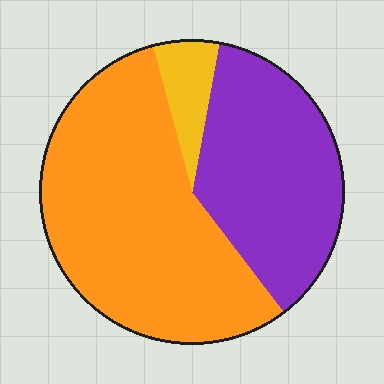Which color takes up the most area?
Orange, at roughly 55%.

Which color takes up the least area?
Yellow, at roughly 5%.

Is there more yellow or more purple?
Purple.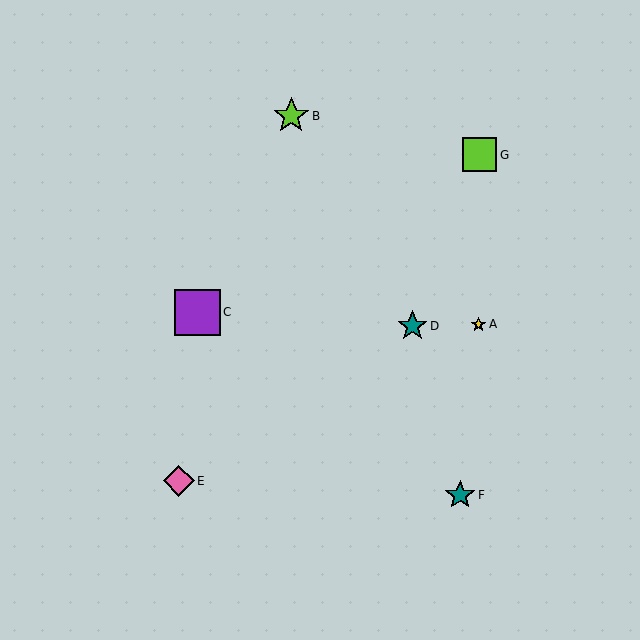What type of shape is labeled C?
Shape C is a purple square.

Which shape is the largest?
The purple square (labeled C) is the largest.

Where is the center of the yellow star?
The center of the yellow star is at (478, 324).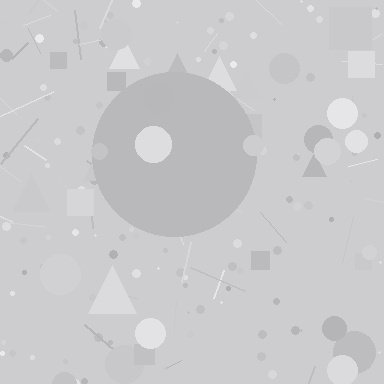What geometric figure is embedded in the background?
A circle is embedded in the background.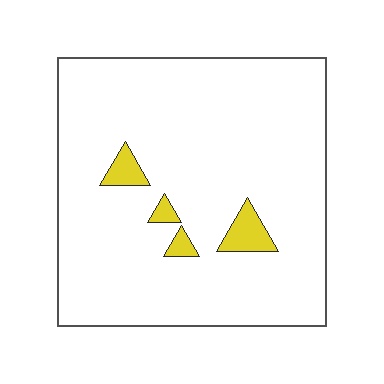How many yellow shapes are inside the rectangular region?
4.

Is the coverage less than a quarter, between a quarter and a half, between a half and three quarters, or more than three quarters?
Less than a quarter.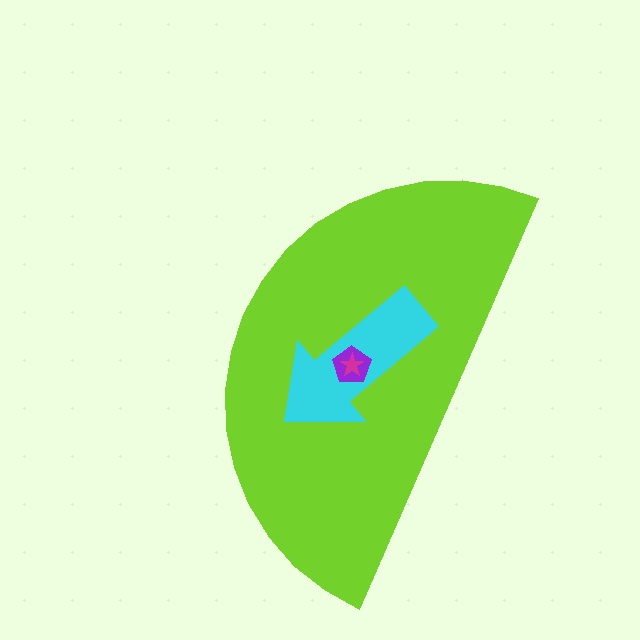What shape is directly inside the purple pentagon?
The magenta star.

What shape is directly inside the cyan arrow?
The purple pentagon.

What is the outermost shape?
The lime semicircle.